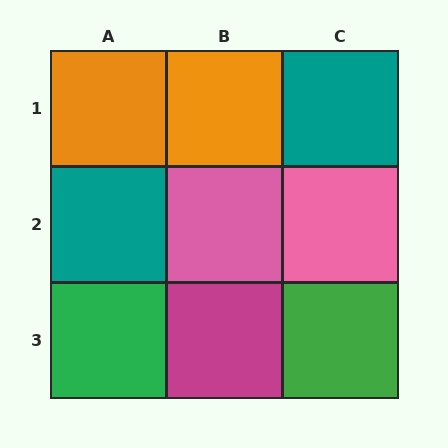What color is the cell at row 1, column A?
Orange.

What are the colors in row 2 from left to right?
Teal, pink, pink.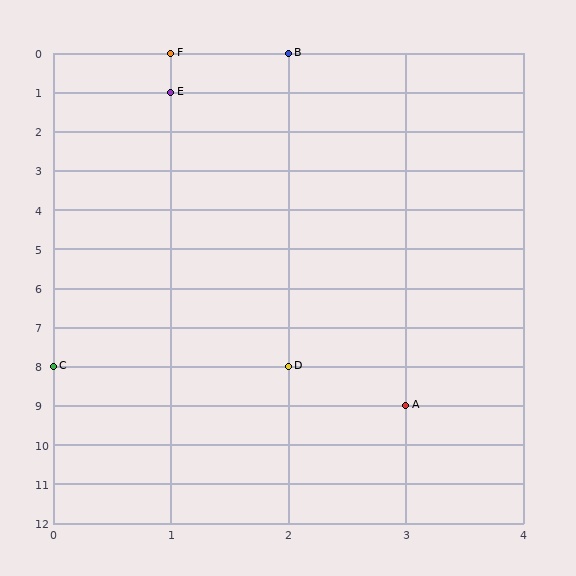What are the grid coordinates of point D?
Point D is at grid coordinates (2, 8).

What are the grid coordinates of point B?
Point B is at grid coordinates (2, 0).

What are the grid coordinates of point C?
Point C is at grid coordinates (0, 8).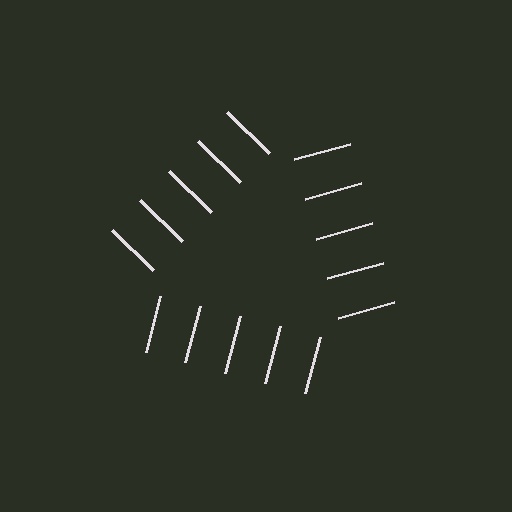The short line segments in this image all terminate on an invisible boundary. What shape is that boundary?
An illusory triangle — the line segments terminate on its edges but no continuous stroke is drawn.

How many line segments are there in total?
15 — 5 along each of the 3 edges.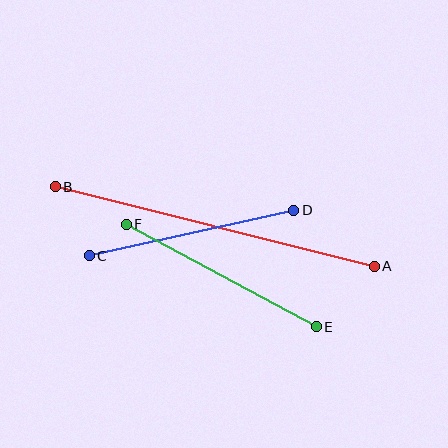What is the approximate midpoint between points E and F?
The midpoint is at approximately (221, 276) pixels.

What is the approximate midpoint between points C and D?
The midpoint is at approximately (191, 233) pixels.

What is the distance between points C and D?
The distance is approximately 210 pixels.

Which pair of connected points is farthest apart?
Points A and B are farthest apart.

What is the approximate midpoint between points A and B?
The midpoint is at approximately (215, 227) pixels.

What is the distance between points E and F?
The distance is approximately 216 pixels.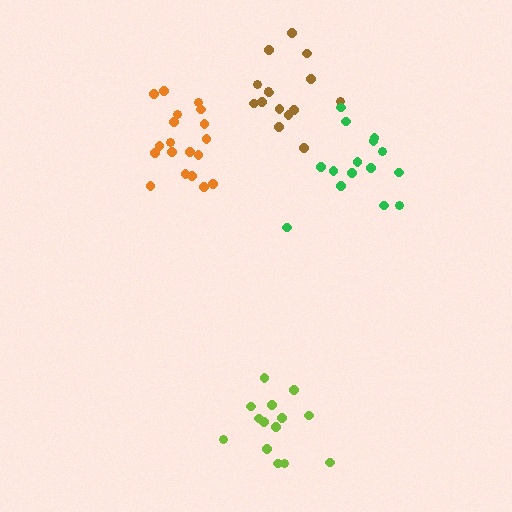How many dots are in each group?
Group 1: 14 dots, Group 2: 19 dots, Group 3: 15 dots, Group 4: 15 dots (63 total).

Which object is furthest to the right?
The green cluster is rightmost.